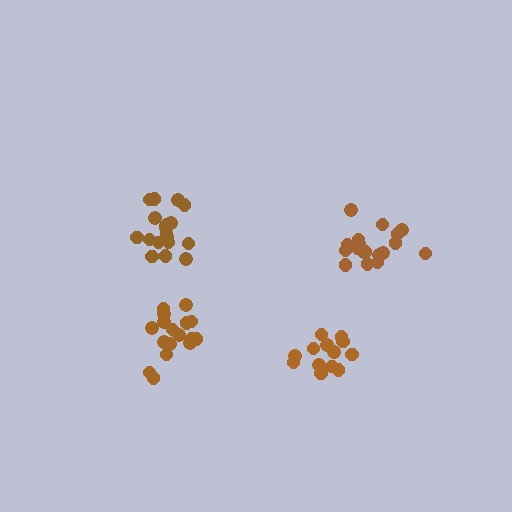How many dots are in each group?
Group 1: 18 dots, Group 2: 18 dots, Group 3: 13 dots, Group 4: 17 dots (66 total).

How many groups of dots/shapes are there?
There are 4 groups.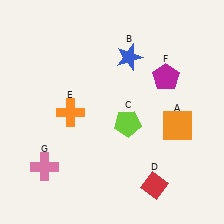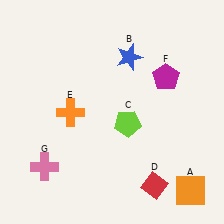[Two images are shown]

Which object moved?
The orange square (A) moved down.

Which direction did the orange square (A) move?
The orange square (A) moved down.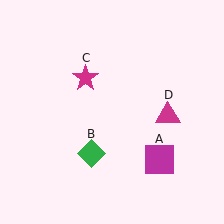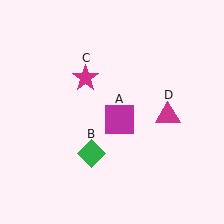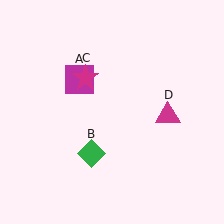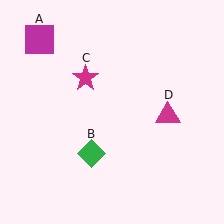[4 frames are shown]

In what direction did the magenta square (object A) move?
The magenta square (object A) moved up and to the left.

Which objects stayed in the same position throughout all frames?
Green diamond (object B) and magenta star (object C) and magenta triangle (object D) remained stationary.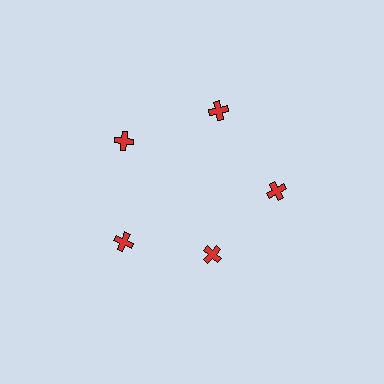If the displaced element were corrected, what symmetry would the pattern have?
It would have 5-fold rotational symmetry — the pattern would map onto itself every 72 degrees.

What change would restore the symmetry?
The symmetry would be restored by moving it outward, back onto the ring so that all 5 crosses sit at equal angles and equal distance from the center.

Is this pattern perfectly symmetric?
No. The 5 red crosses are arranged in a ring, but one element near the 5 o'clock position is pulled inward toward the center, breaking the 5-fold rotational symmetry.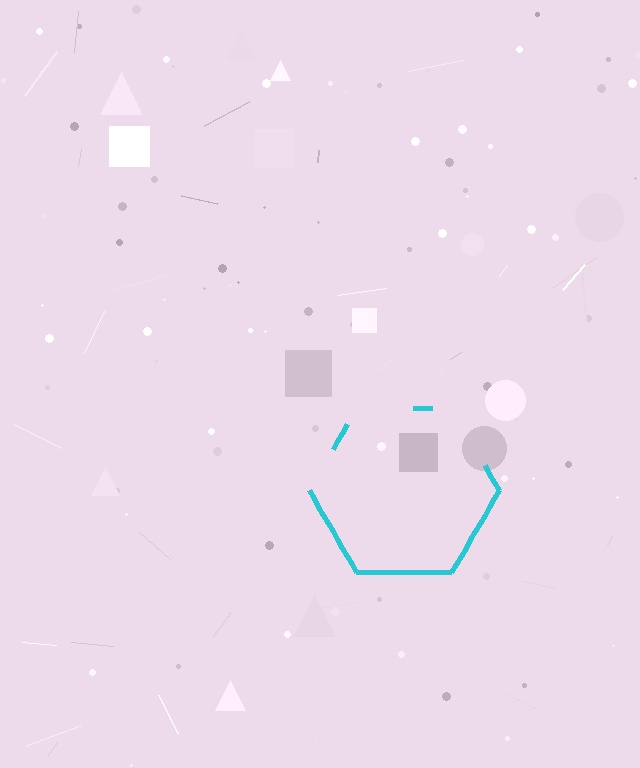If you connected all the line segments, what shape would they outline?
They would outline a hexagon.